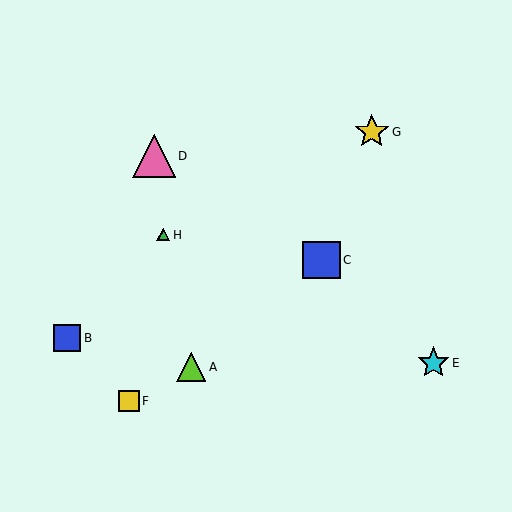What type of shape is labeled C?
Shape C is a blue square.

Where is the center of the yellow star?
The center of the yellow star is at (372, 132).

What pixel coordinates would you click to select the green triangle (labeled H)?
Click at (163, 235) to select the green triangle H.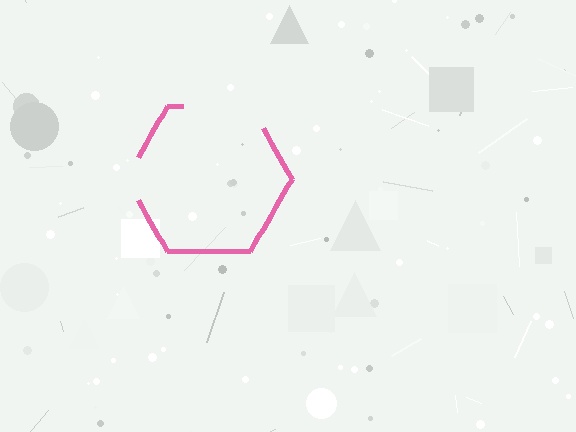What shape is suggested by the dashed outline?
The dashed outline suggests a hexagon.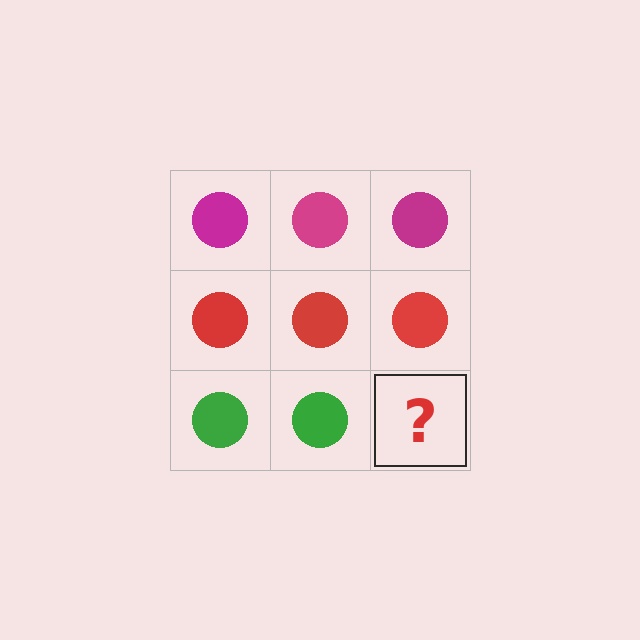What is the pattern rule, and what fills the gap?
The rule is that each row has a consistent color. The gap should be filled with a green circle.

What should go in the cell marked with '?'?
The missing cell should contain a green circle.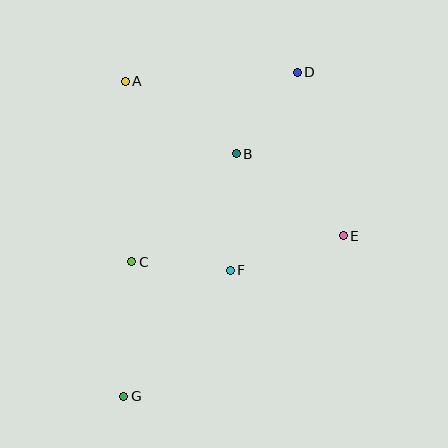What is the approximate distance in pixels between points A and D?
The distance between A and D is approximately 172 pixels.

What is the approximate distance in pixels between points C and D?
The distance between C and D is approximately 252 pixels.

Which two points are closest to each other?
Points C and F are closest to each other.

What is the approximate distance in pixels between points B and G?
The distance between B and G is approximately 267 pixels.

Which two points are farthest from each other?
Points D and G are farthest from each other.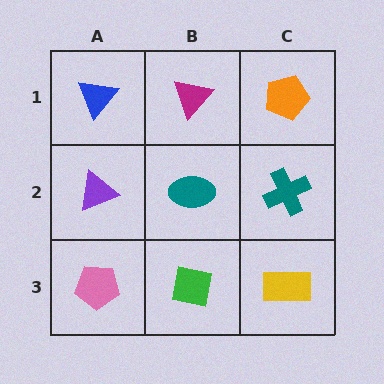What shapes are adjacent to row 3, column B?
A teal ellipse (row 2, column B), a pink pentagon (row 3, column A), a yellow rectangle (row 3, column C).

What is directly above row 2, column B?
A magenta triangle.